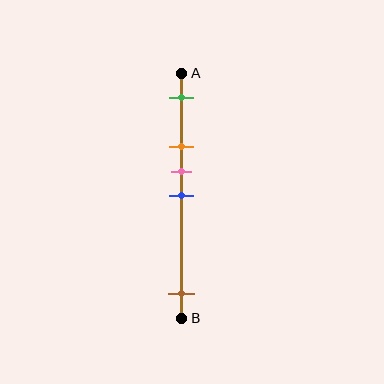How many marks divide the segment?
There are 5 marks dividing the segment.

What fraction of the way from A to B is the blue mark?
The blue mark is approximately 50% (0.5) of the way from A to B.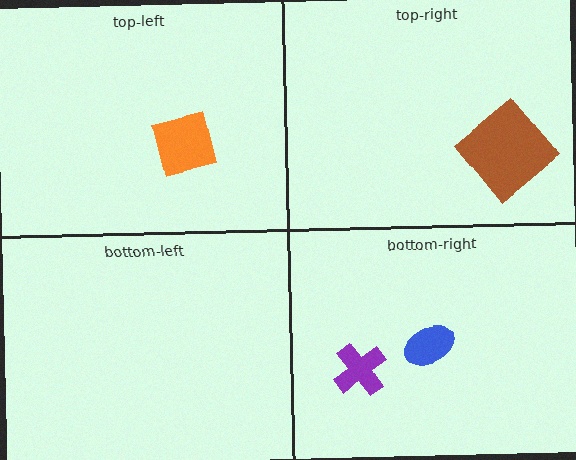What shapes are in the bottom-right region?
The purple cross, the blue ellipse.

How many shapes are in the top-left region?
1.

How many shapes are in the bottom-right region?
2.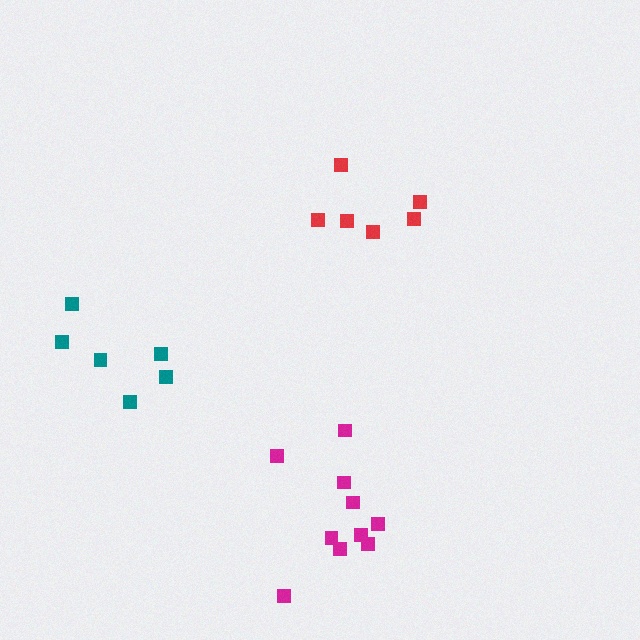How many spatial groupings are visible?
There are 3 spatial groupings.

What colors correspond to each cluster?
The clusters are colored: teal, red, magenta.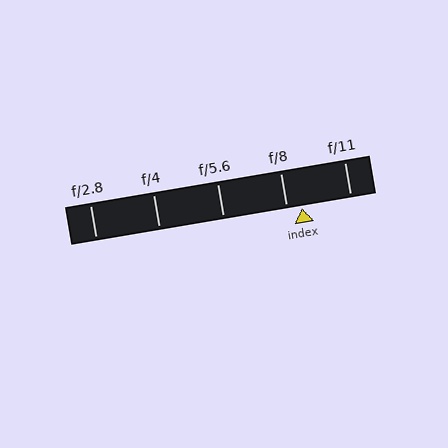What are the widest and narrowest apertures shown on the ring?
The widest aperture shown is f/2.8 and the narrowest is f/11.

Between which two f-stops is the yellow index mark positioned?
The index mark is between f/8 and f/11.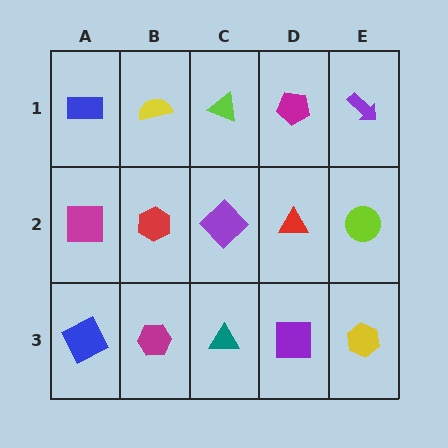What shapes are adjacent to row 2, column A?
A blue rectangle (row 1, column A), a blue square (row 3, column A), a red hexagon (row 2, column B).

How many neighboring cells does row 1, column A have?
2.